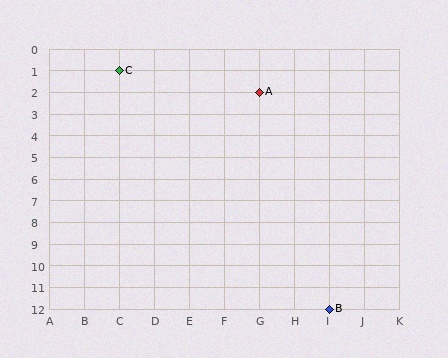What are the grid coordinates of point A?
Point A is at grid coordinates (G, 2).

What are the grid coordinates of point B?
Point B is at grid coordinates (I, 12).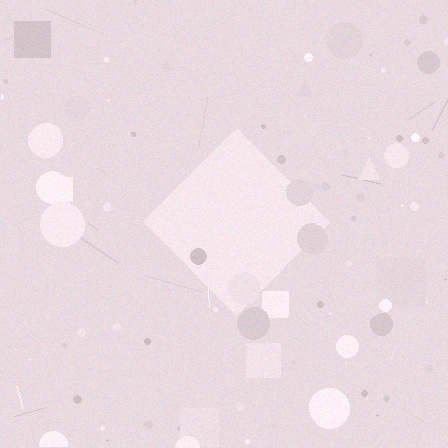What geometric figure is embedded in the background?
A diamond is embedded in the background.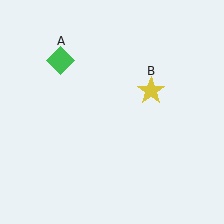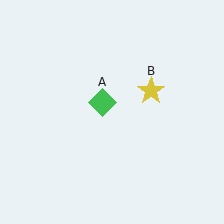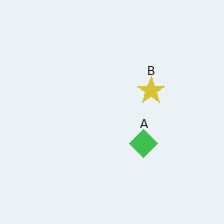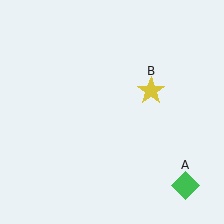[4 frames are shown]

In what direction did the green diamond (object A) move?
The green diamond (object A) moved down and to the right.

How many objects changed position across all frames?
1 object changed position: green diamond (object A).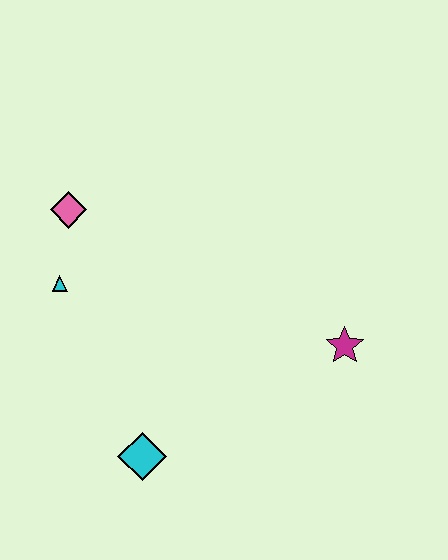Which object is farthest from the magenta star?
The pink diamond is farthest from the magenta star.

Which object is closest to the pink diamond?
The cyan triangle is closest to the pink diamond.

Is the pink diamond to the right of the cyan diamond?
No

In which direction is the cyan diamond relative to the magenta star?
The cyan diamond is to the left of the magenta star.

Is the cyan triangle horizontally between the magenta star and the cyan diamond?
No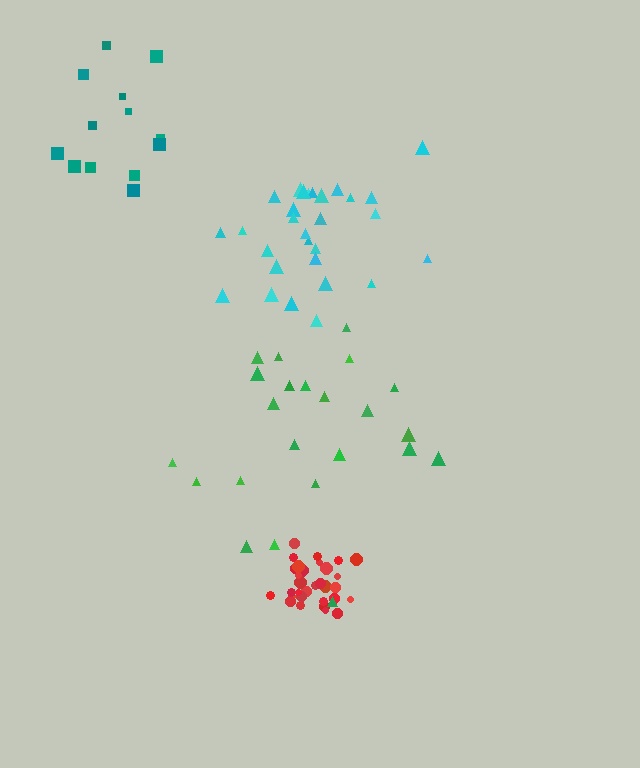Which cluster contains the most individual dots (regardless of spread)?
Red (31).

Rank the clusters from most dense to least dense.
red, cyan, green, teal.